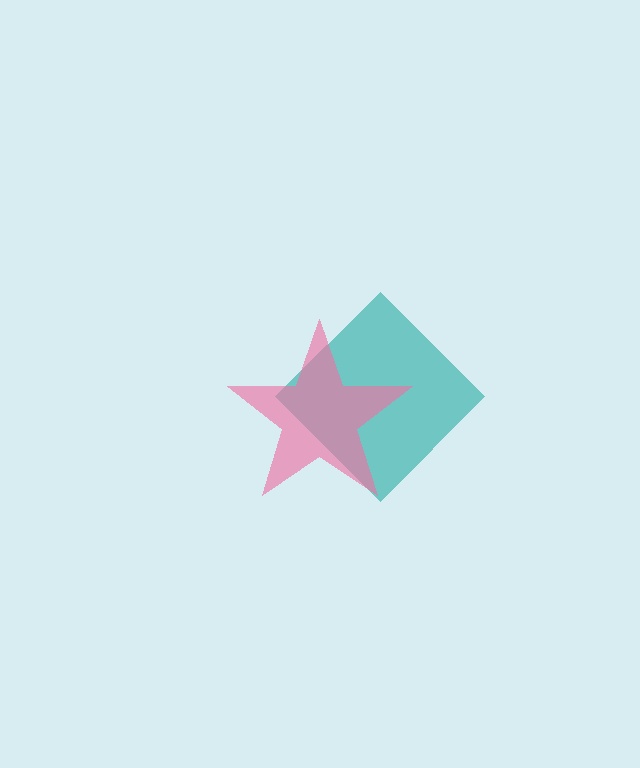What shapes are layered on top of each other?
The layered shapes are: a teal diamond, a pink star.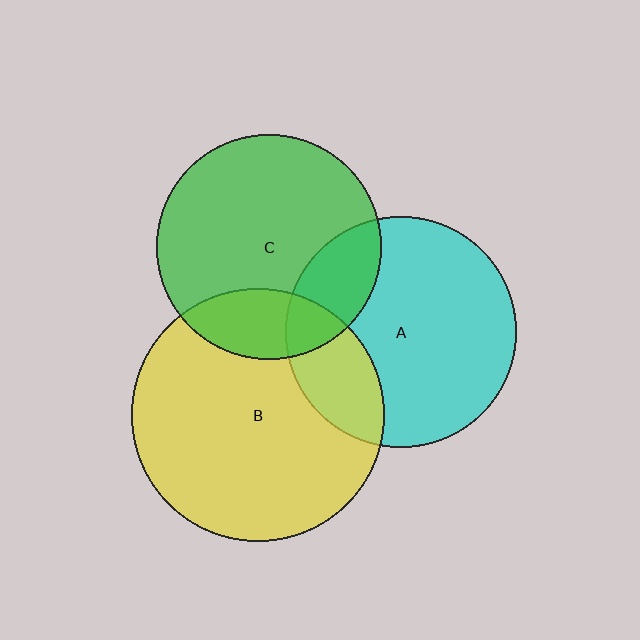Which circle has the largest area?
Circle B (yellow).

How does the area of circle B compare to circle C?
Approximately 1.3 times.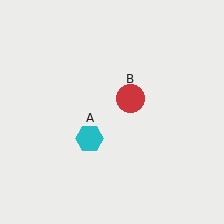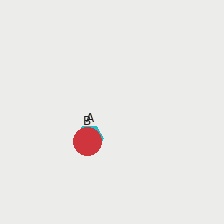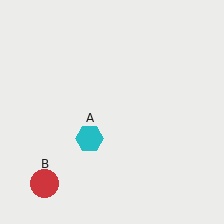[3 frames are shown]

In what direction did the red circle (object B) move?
The red circle (object B) moved down and to the left.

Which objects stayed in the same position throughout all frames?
Cyan hexagon (object A) remained stationary.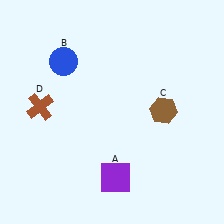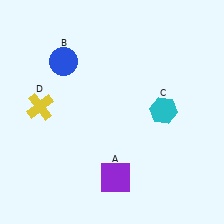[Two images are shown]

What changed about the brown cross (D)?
In Image 1, D is brown. In Image 2, it changed to yellow.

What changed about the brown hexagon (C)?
In Image 1, C is brown. In Image 2, it changed to cyan.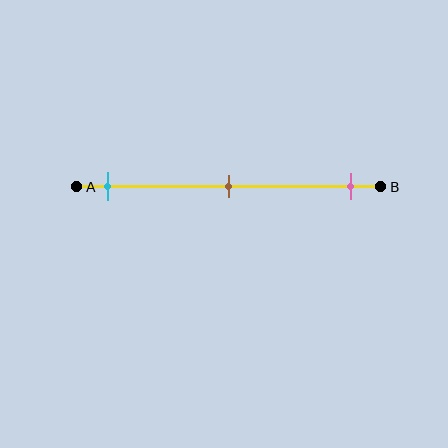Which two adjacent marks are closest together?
The cyan and brown marks are the closest adjacent pair.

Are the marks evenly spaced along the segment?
Yes, the marks are approximately evenly spaced.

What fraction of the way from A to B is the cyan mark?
The cyan mark is approximately 10% (0.1) of the way from A to B.